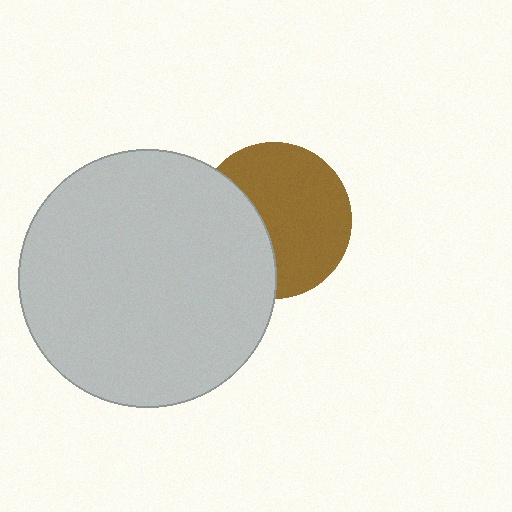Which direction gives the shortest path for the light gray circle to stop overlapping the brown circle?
Moving left gives the shortest separation.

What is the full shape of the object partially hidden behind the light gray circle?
The partially hidden object is a brown circle.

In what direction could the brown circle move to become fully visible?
The brown circle could move right. That would shift it out from behind the light gray circle entirely.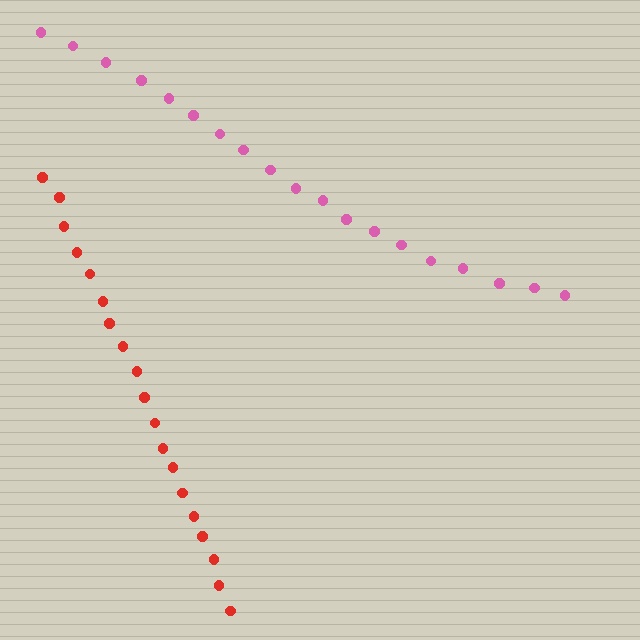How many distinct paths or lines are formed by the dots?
There are 2 distinct paths.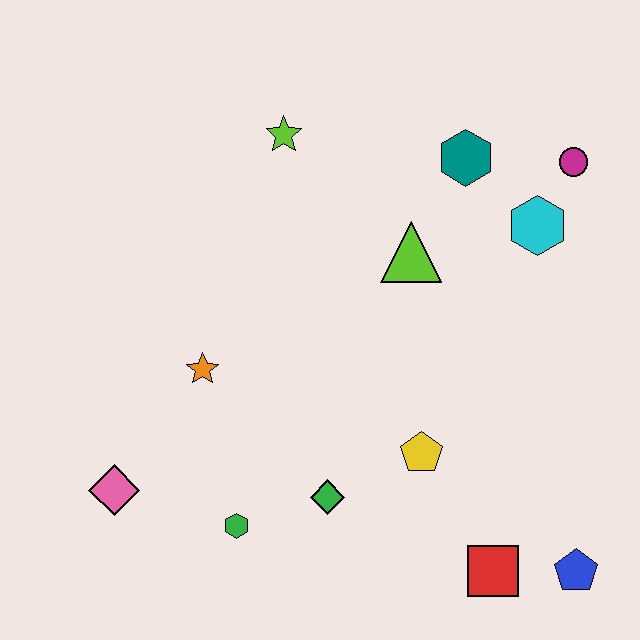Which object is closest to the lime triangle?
The teal hexagon is closest to the lime triangle.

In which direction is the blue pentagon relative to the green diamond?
The blue pentagon is to the right of the green diamond.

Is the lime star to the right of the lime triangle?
No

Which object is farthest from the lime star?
The blue pentagon is farthest from the lime star.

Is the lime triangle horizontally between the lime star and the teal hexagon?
Yes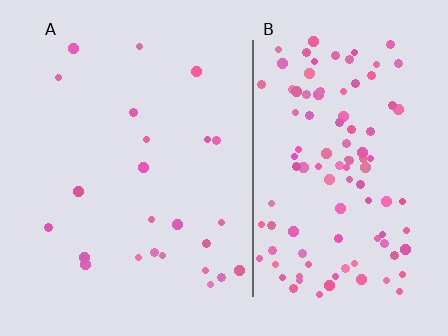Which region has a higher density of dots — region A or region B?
B (the right).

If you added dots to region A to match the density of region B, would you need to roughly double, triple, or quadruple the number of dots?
Approximately quadruple.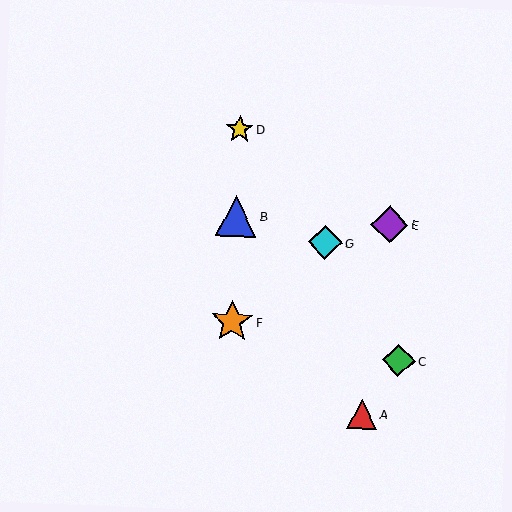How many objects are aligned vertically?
3 objects (B, D, F) are aligned vertically.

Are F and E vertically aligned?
No, F is at x≈232 and E is at x≈389.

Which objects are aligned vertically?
Objects B, D, F are aligned vertically.